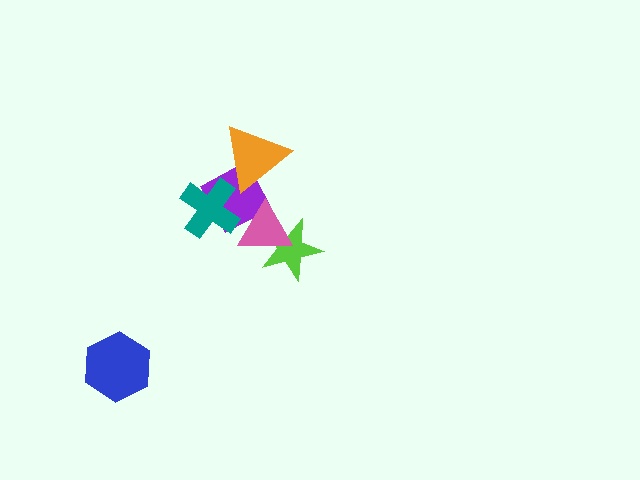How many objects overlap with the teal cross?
1 object overlaps with the teal cross.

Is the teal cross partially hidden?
No, no other shape covers it.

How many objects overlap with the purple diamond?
3 objects overlap with the purple diamond.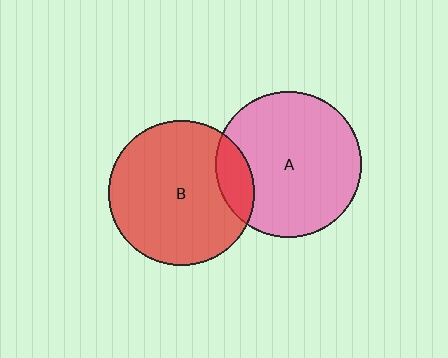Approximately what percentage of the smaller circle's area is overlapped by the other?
Approximately 15%.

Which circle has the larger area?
Circle A (pink).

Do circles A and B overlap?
Yes.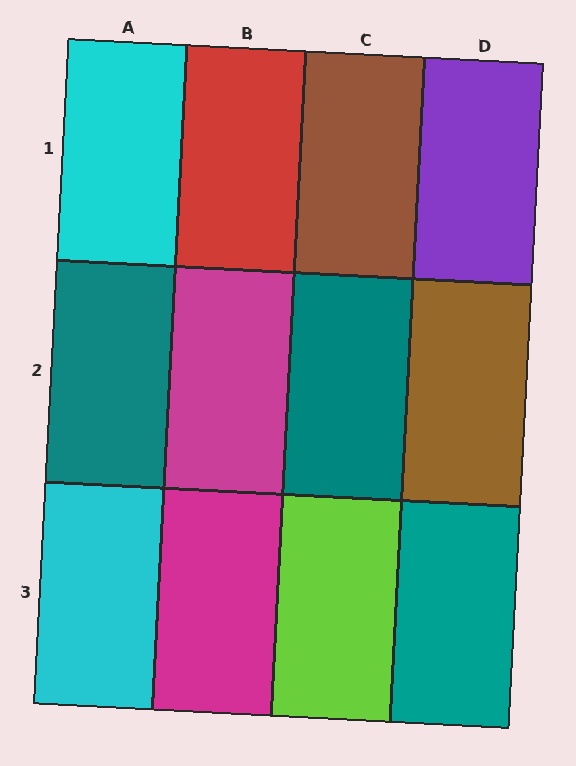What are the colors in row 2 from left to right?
Teal, magenta, teal, brown.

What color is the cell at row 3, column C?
Lime.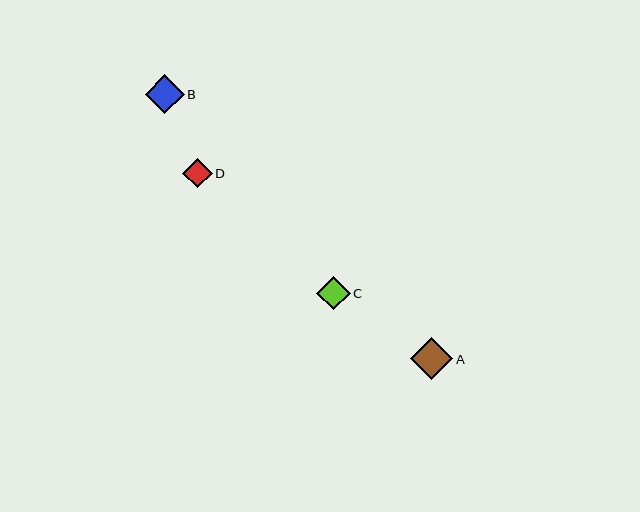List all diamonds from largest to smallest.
From largest to smallest: A, B, C, D.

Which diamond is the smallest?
Diamond D is the smallest with a size of approximately 30 pixels.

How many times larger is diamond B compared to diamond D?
Diamond B is approximately 1.3 times the size of diamond D.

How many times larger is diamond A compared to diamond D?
Diamond A is approximately 1.4 times the size of diamond D.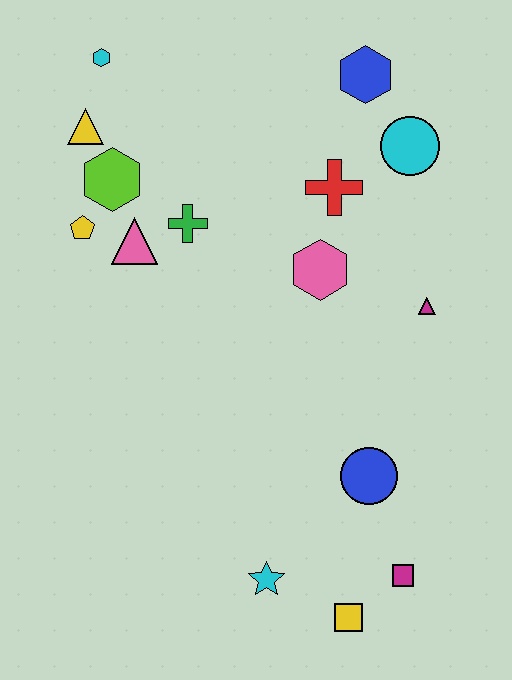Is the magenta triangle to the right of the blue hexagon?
Yes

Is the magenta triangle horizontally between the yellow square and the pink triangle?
No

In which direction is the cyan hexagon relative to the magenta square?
The cyan hexagon is above the magenta square.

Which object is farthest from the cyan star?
The cyan hexagon is farthest from the cyan star.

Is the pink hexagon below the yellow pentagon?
Yes